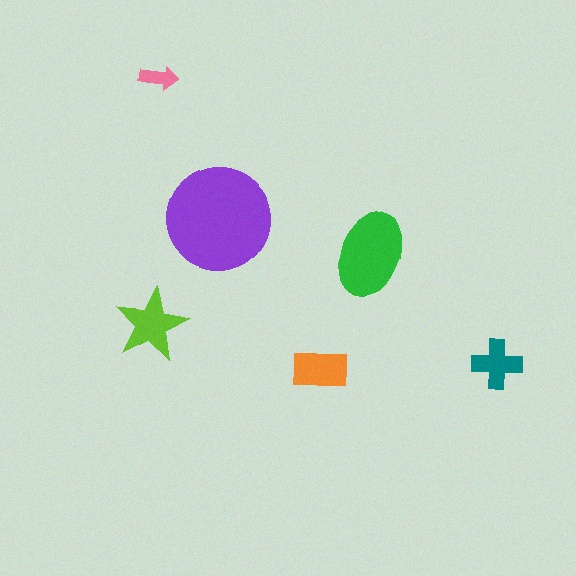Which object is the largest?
The purple circle.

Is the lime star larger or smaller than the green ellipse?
Smaller.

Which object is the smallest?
The pink arrow.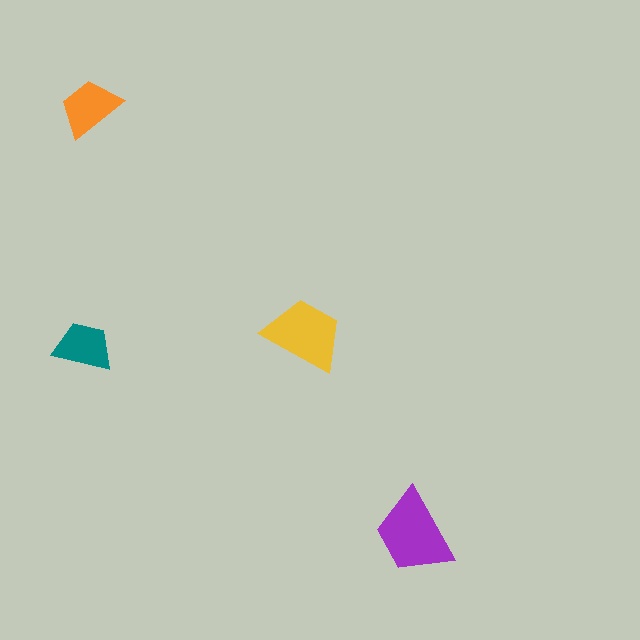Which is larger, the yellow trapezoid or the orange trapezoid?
The yellow one.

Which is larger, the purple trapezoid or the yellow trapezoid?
The purple one.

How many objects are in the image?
There are 4 objects in the image.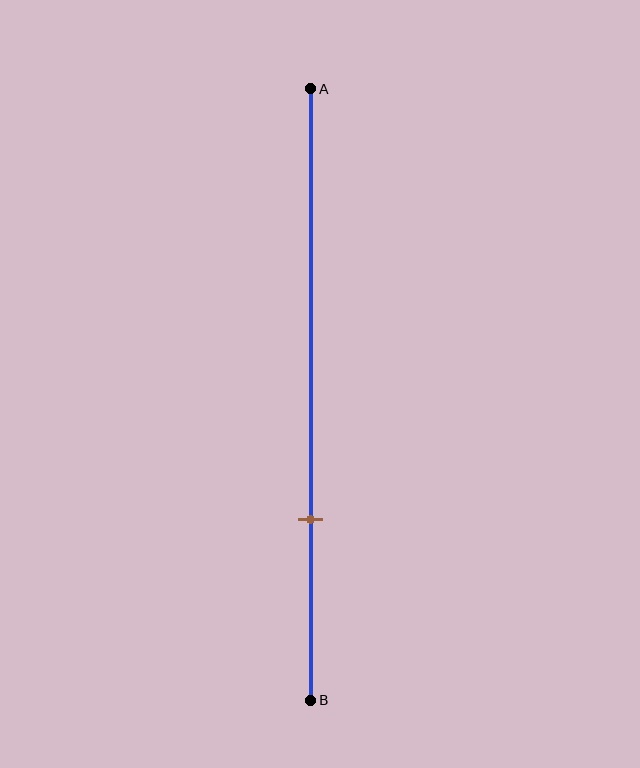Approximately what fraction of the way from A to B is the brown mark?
The brown mark is approximately 70% of the way from A to B.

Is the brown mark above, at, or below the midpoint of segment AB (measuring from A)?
The brown mark is below the midpoint of segment AB.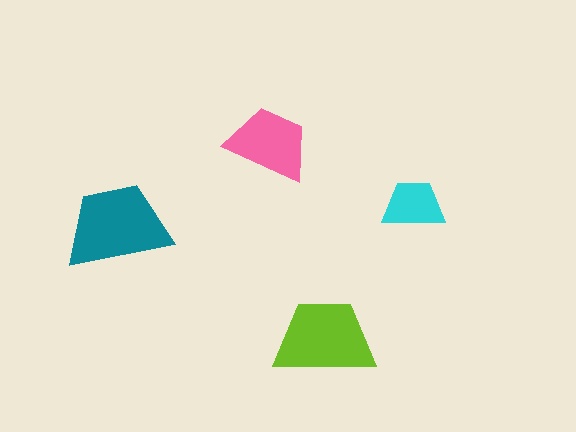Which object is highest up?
The pink trapezoid is topmost.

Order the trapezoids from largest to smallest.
the teal one, the lime one, the pink one, the cyan one.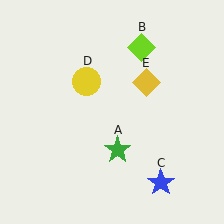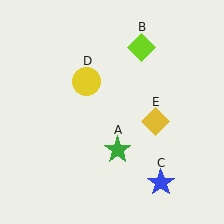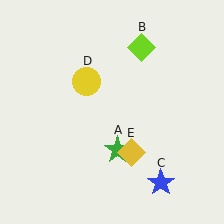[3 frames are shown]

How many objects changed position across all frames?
1 object changed position: yellow diamond (object E).